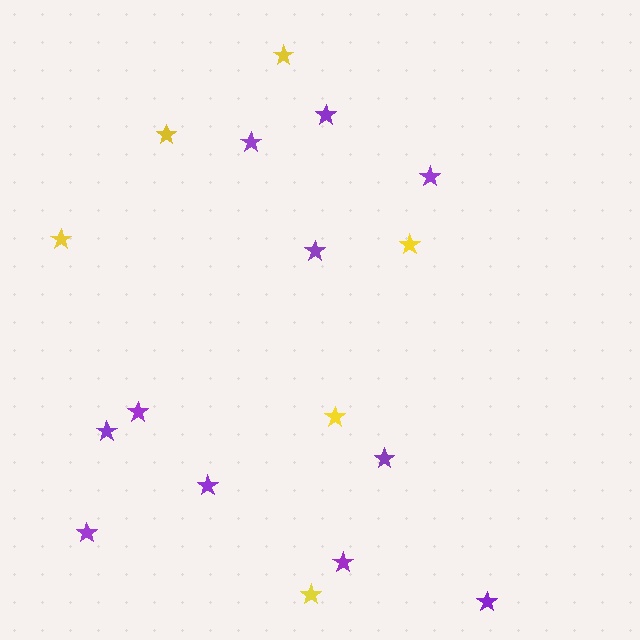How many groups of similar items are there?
There are 2 groups: one group of purple stars (11) and one group of yellow stars (6).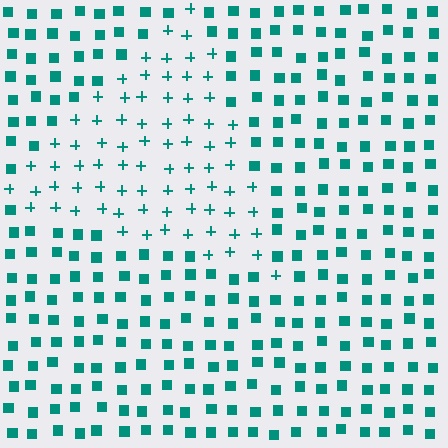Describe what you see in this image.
The image is filled with small teal elements arranged in a uniform grid. A triangle-shaped region contains plus signs, while the surrounding area contains squares. The boundary is defined purely by the change in element shape.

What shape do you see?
I see a triangle.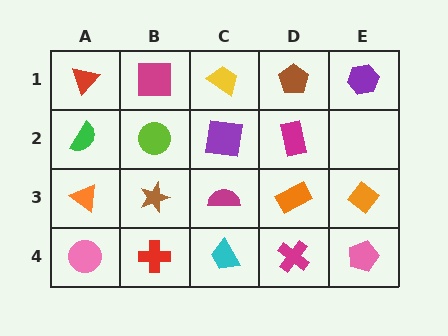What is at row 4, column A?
A pink circle.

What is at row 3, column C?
A magenta semicircle.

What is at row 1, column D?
A brown pentagon.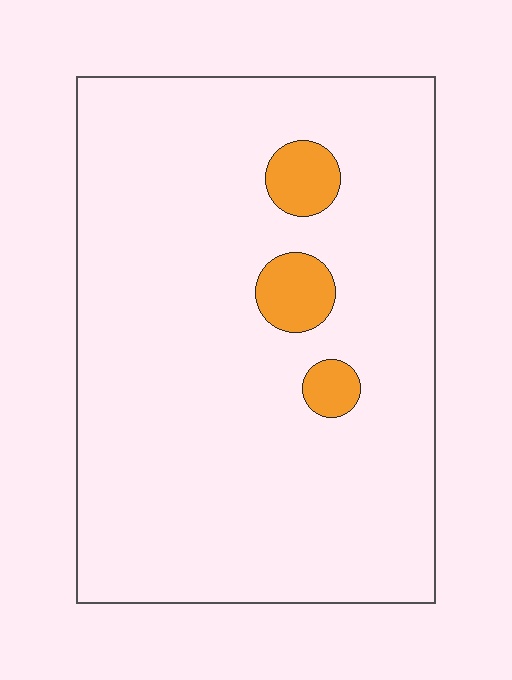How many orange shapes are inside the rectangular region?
3.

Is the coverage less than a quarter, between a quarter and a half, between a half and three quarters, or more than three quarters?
Less than a quarter.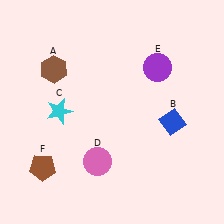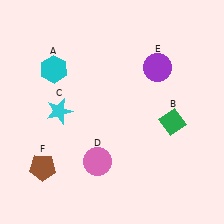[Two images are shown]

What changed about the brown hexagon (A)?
In Image 1, A is brown. In Image 2, it changed to cyan.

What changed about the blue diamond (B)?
In Image 1, B is blue. In Image 2, it changed to green.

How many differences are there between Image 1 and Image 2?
There are 2 differences between the two images.